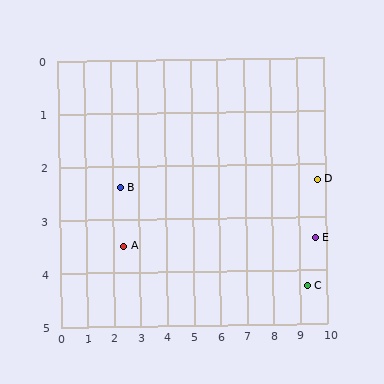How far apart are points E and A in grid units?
Points E and A are about 7.2 grid units apart.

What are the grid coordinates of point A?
Point A is at approximately (2.4, 3.5).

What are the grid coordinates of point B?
Point B is at approximately (2.3, 2.4).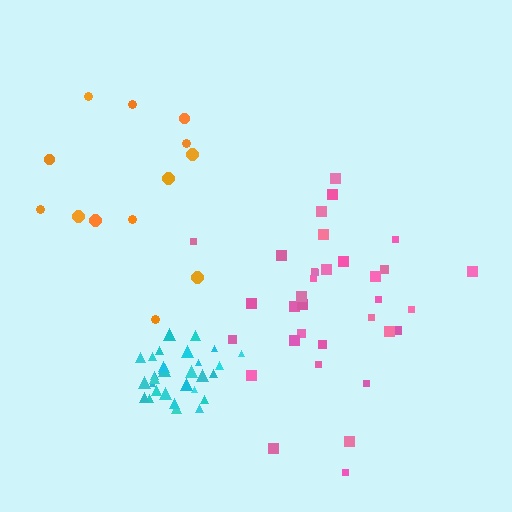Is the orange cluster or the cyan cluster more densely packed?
Cyan.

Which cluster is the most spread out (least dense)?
Orange.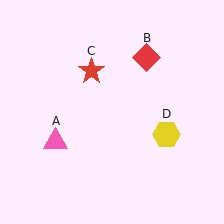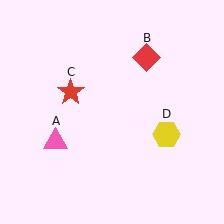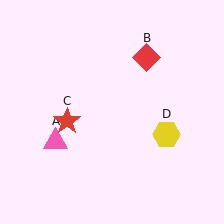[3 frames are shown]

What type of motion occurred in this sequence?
The red star (object C) rotated counterclockwise around the center of the scene.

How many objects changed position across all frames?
1 object changed position: red star (object C).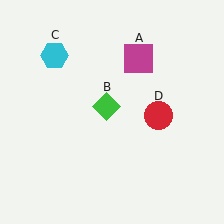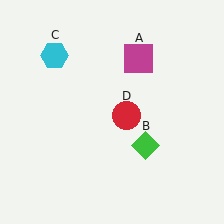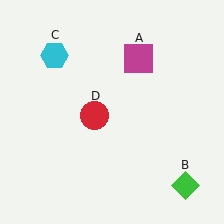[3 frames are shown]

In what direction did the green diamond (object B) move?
The green diamond (object B) moved down and to the right.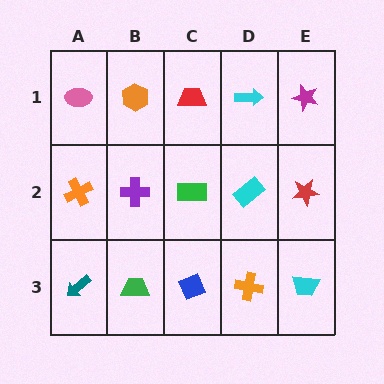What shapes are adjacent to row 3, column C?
A green rectangle (row 2, column C), a green trapezoid (row 3, column B), an orange cross (row 3, column D).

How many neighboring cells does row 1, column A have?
2.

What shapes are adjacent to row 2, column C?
A red trapezoid (row 1, column C), a blue diamond (row 3, column C), a purple cross (row 2, column B), a cyan rectangle (row 2, column D).